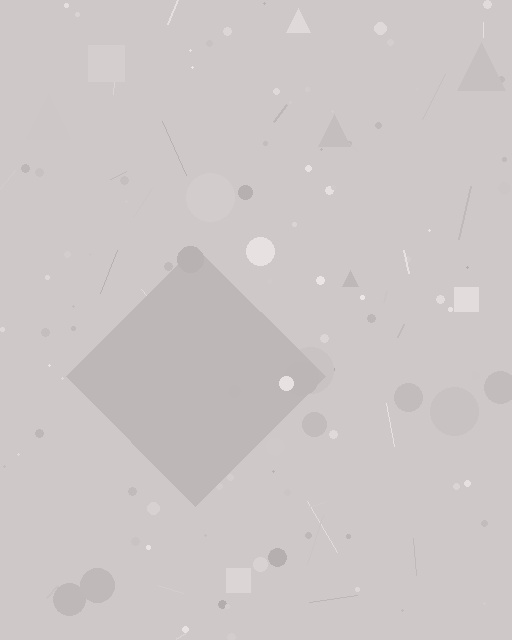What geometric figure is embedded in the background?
A diamond is embedded in the background.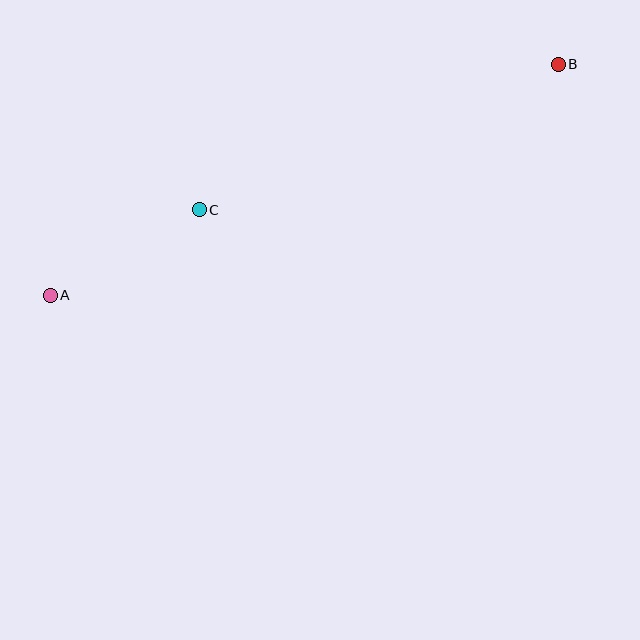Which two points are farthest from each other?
Points A and B are farthest from each other.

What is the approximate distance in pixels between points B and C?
The distance between B and C is approximately 387 pixels.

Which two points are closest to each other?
Points A and C are closest to each other.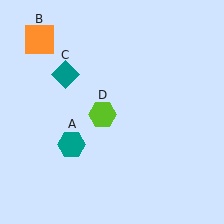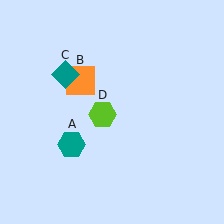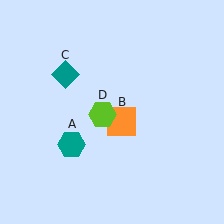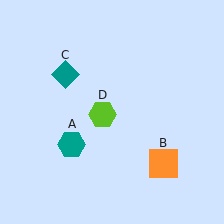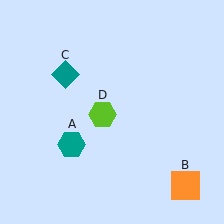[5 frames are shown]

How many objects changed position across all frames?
1 object changed position: orange square (object B).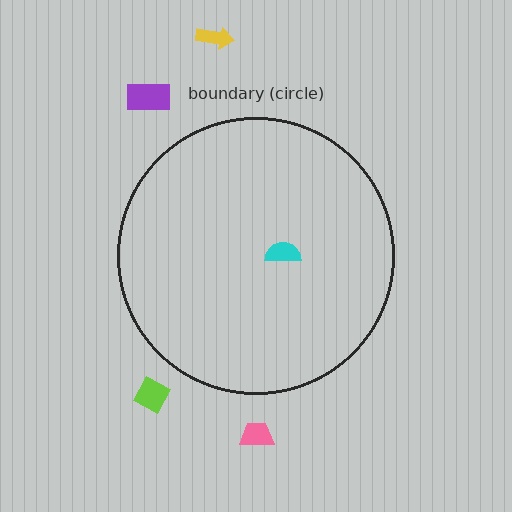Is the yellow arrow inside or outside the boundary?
Outside.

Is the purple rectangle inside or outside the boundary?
Outside.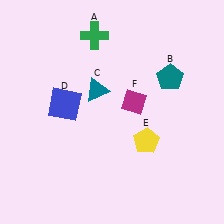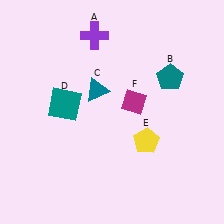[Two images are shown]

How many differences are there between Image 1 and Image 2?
There are 2 differences between the two images.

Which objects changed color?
A changed from green to purple. D changed from blue to teal.